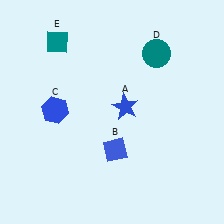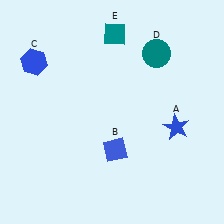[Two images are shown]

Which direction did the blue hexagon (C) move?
The blue hexagon (C) moved up.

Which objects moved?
The objects that moved are: the blue star (A), the blue hexagon (C), the teal diamond (E).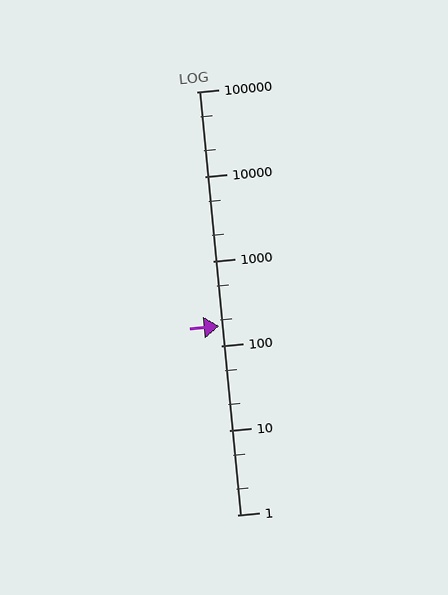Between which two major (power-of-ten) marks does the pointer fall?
The pointer is between 100 and 1000.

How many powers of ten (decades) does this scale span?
The scale spans 5 decades, from 1 to 100000.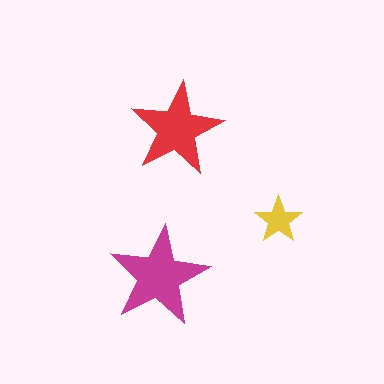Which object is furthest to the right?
The yellow star is rightmost.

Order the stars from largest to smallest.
the magenta one, the red one, the yellow one.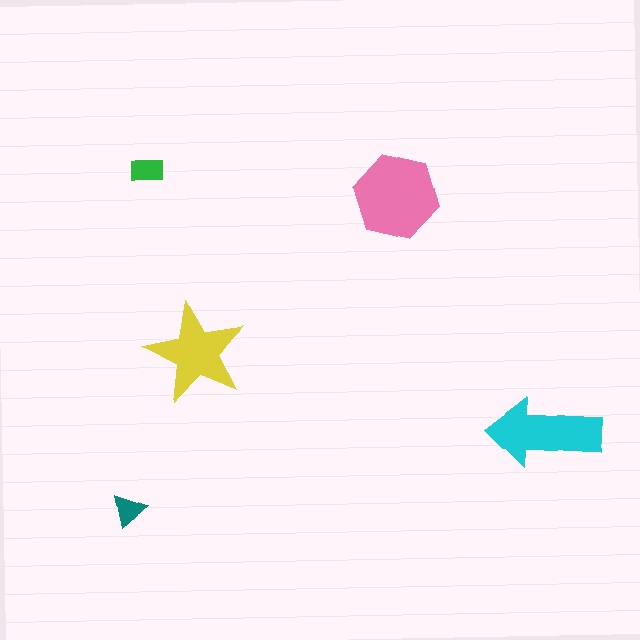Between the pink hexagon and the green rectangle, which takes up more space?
The pink hexagon.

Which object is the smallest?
The teal triangle.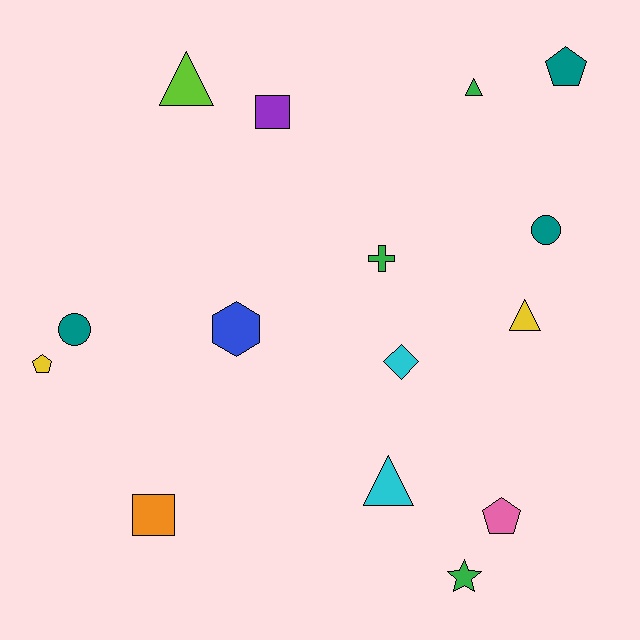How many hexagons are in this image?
There is 1 hexagon.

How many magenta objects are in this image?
There are no magenta objects.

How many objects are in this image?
There are 15 objects.